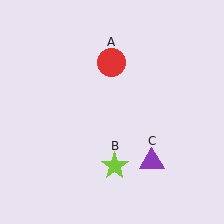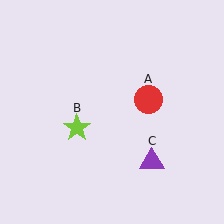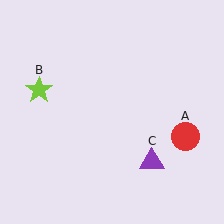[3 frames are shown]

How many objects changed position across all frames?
2 objects changed position: red circle (object A), lime star (object B).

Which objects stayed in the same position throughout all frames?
Purple triangle (object C) remained stationary.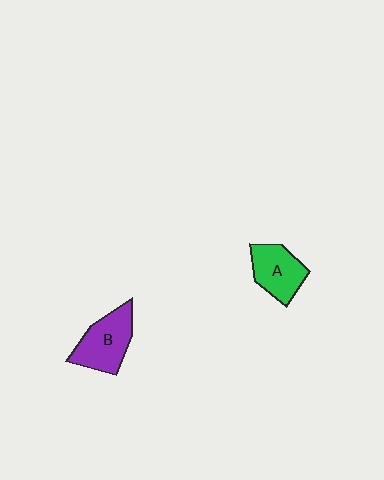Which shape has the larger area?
Shape B (purple).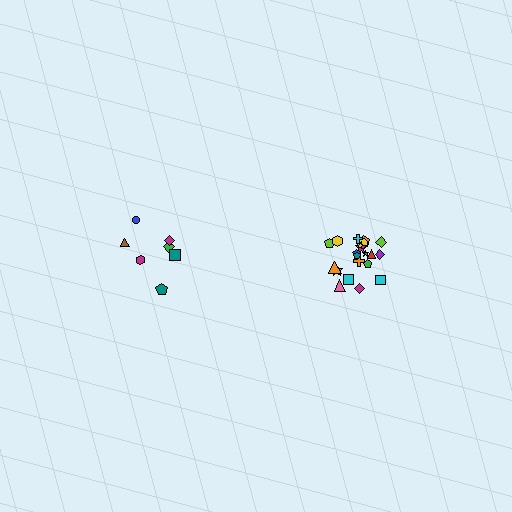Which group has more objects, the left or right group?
The right group.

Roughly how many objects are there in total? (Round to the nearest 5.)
Roughly 30 objects in total.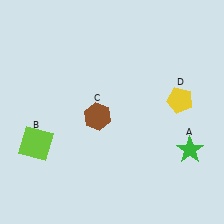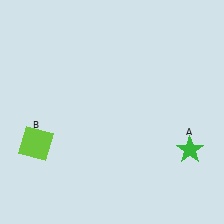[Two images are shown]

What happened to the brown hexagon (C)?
The brown hexagon (C) was removed in Image 2. It was in the bottom-left area of Image 1.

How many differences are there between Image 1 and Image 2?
There are 2 differences between the two images.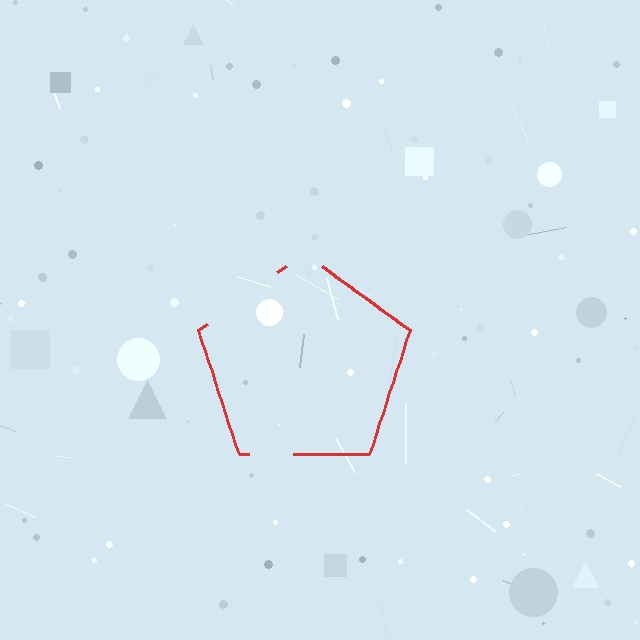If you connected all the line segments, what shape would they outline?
They would outline a pentagon.